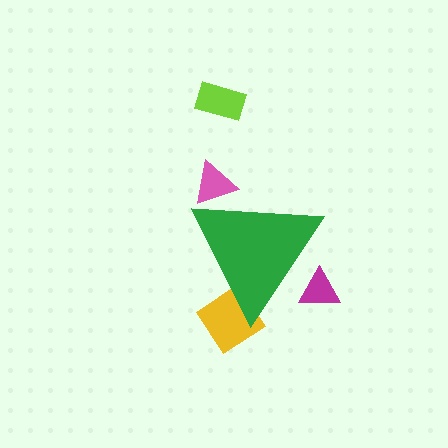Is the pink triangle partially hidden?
Yes, the pink triangle is partially hidden behind the green triangle.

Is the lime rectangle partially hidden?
No, the lime rectangle is fully visible.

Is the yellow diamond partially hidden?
Yes, the yellow diamond is partially hidden behind the green triangle.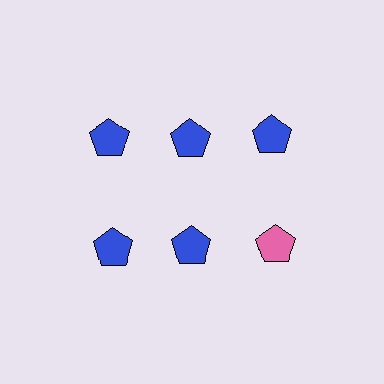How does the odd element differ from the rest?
It has a different color: pink instead of blue.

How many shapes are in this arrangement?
There are 6 shapes arranged in a grid pattern.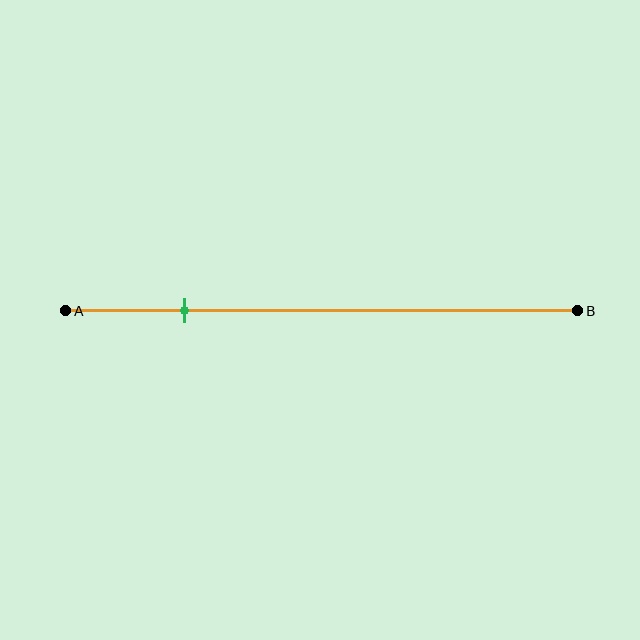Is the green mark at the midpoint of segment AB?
No, the mark is at about 25% from A, not at the 50% midpoint.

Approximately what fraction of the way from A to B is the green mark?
The green mark is approximately 25% of the way from A to B.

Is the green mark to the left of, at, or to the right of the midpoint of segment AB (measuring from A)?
The green mark is to the left of the midpoint of segment AB.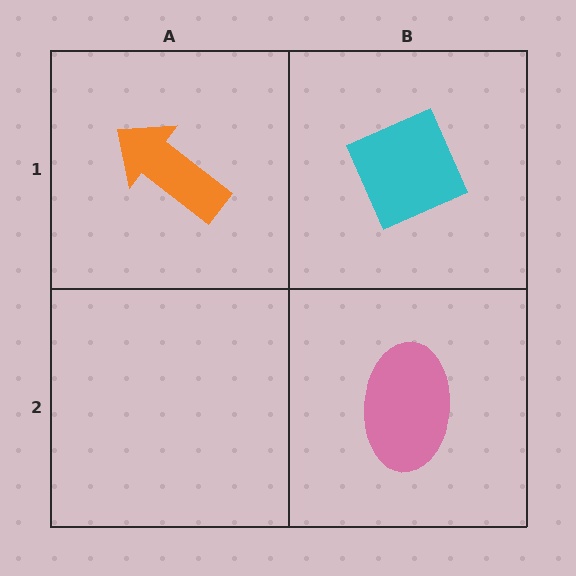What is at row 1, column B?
A cyan diamond.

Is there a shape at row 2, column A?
No, that cell is empty.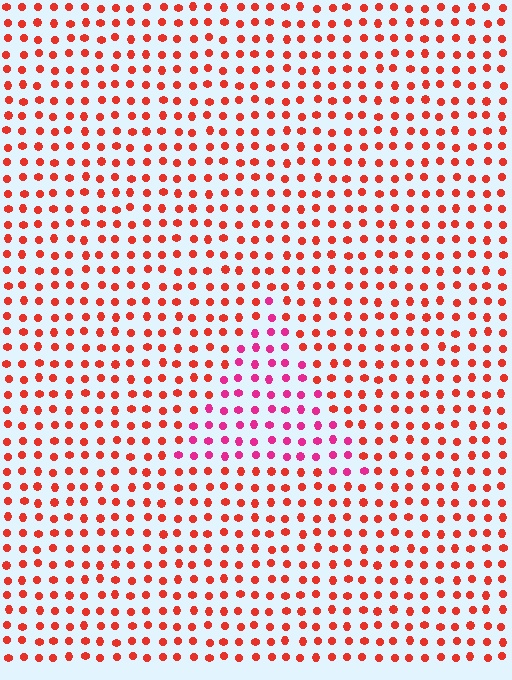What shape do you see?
I see a triangle.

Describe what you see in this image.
The image is filled with small red elements in a uniform arrangement. A triangle-shaped region is visible where the elements are tinted to a slightly different hue, forming a subtle color boundary.